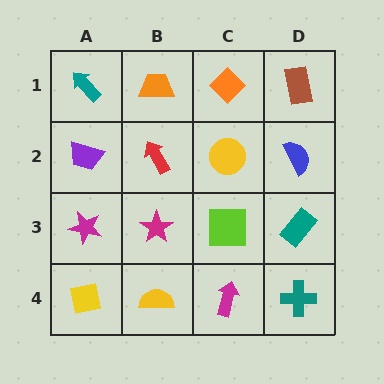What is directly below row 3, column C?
A magenta arrow.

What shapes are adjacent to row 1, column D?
A blue semicircle (row 2, column D), an orange diamond (row 1, column C).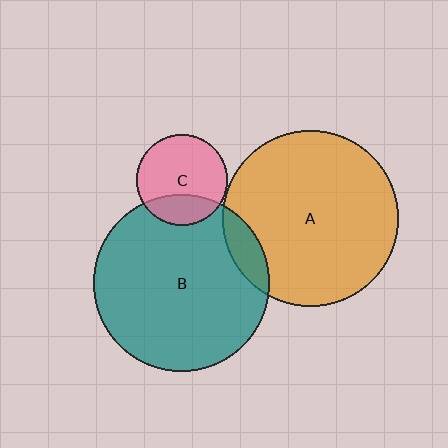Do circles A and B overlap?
Yes.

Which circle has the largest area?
Circle B (teal).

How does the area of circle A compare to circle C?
Approximately 3.7 times.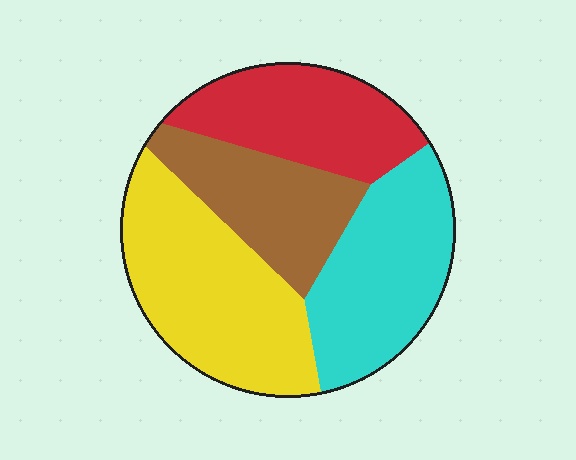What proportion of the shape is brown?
Brown covers roughly 20% of the shape.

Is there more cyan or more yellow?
Yellow.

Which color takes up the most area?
Yellow, at roughly 30%.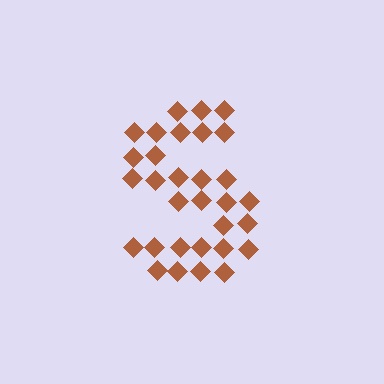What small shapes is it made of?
It is made of small diamonds.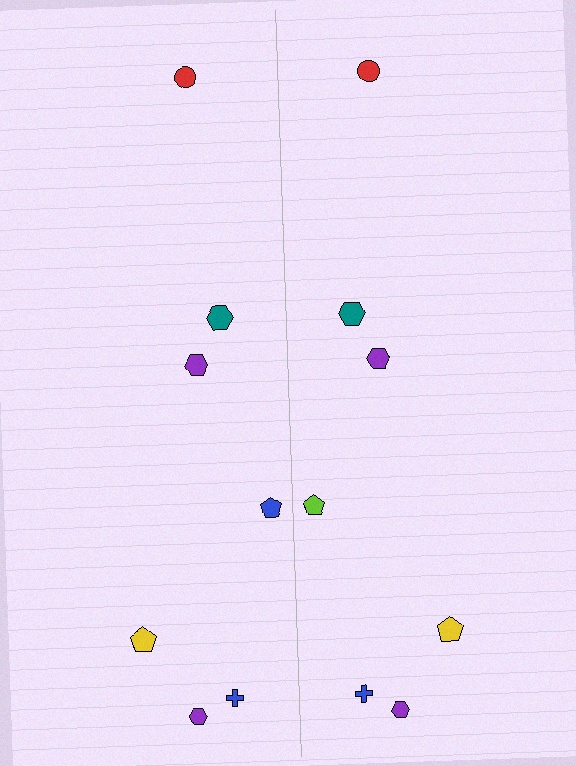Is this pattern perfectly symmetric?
No, the pattern is not perfectly symmetric. The lime pentagon on the right side breaks the symmetry — its mirror counterpart is blue.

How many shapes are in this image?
There are 14 shapes in this image.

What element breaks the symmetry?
The lime pentagon on the right side breaks the symmetry — its mirror counterpart is blue.